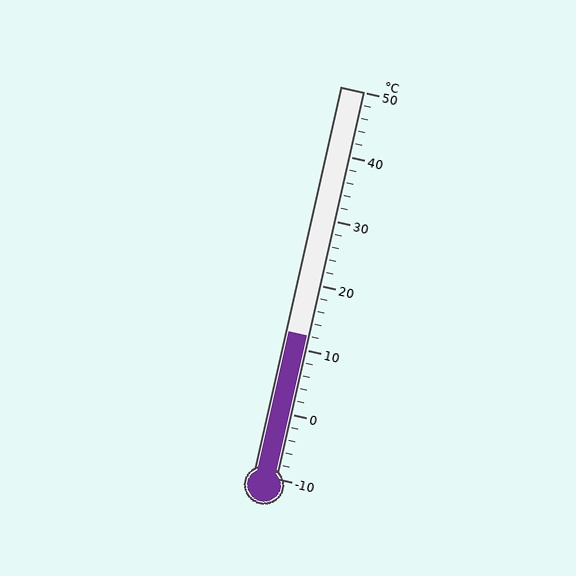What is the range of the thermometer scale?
The thermometer scale ranges from -10°C to 50°C.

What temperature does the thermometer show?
The thermometer shows approximately 12°C.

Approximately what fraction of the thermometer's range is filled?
The thermometer is filled to approximately 35% of its range.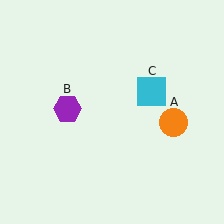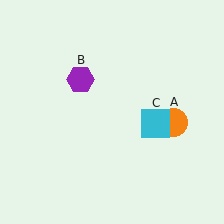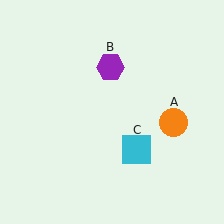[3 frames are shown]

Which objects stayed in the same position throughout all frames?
Orange circle (object A) remained stationary.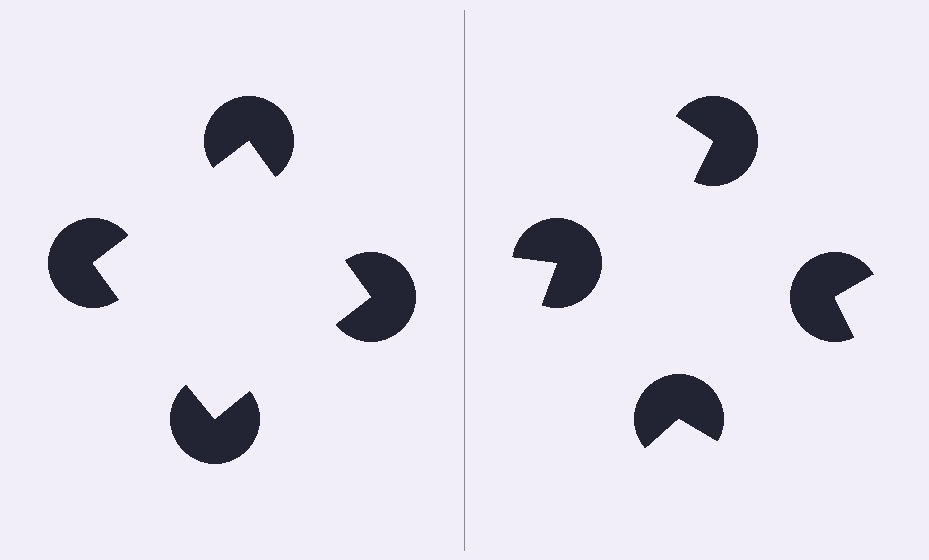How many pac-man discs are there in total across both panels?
8 — 4 on each side.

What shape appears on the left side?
An illusory square.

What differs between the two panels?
The pac-man discs are positioned identically on both sides; only the wedge orientations differ. On the left they align to a square; on the right they are misaligned.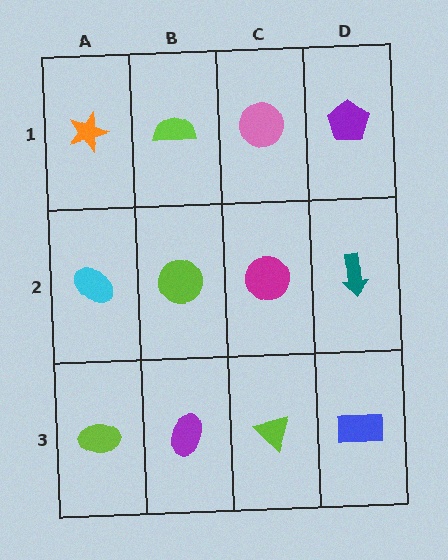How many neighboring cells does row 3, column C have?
3.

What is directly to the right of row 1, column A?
A lime semicircle.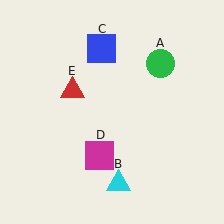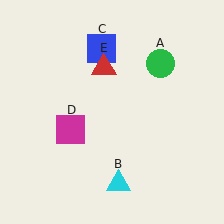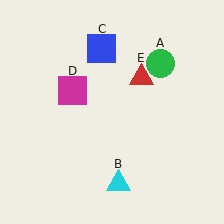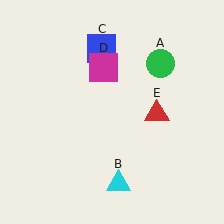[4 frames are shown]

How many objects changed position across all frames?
2 objects changed position: magenta square (object D), red triangle (object E).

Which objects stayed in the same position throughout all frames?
Green circle (object A) and cyan triangle (object B) and blue square (object C) remained stationary.